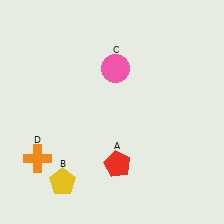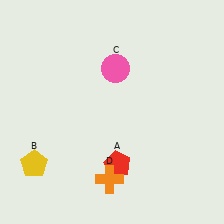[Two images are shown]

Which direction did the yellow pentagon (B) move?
The yellow pentagon (B) moved left.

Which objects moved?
The objects that moved are: the yellow pentagon (B), the orange cross (D).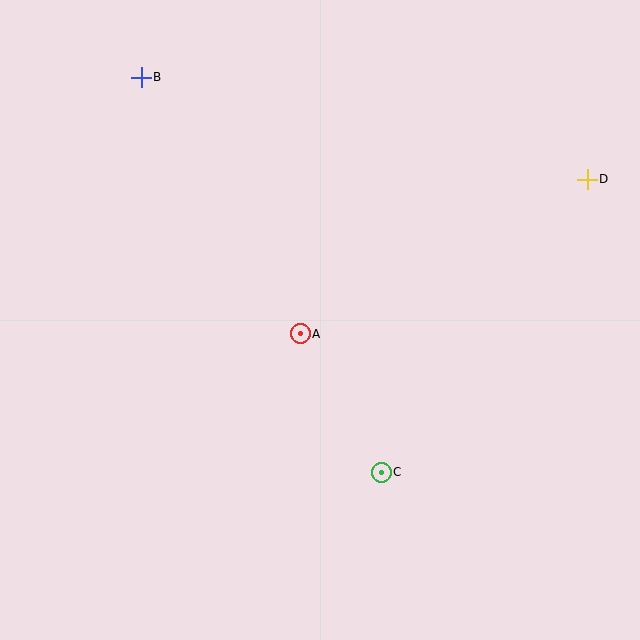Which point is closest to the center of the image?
Point A at (300, 334) is closest to the center.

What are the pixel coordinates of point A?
Point A is at (300, 334).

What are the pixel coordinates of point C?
Point C is at (381, 472).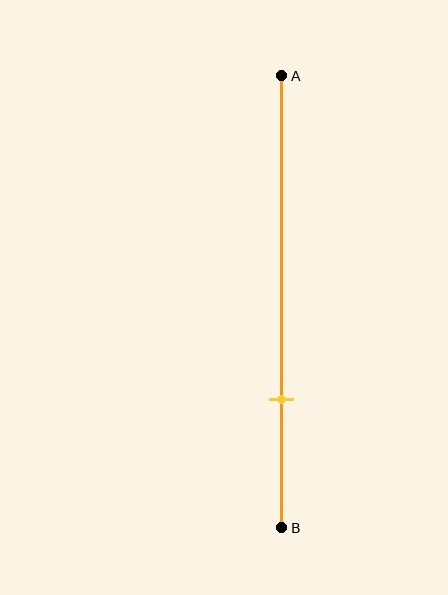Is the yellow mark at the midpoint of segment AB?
No, the mark is at about 70% from A, not at the 50% midpoint.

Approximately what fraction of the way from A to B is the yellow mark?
The yellow mark is approximately 70% of the way from A to B.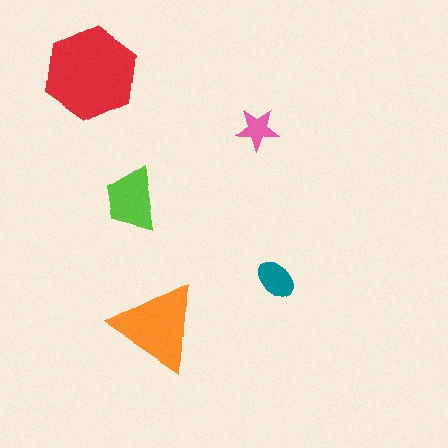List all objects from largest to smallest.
The red hexagon, the orange triangle, the lime trapezoid, the teal ellipse, the pink star.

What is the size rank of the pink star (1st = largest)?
5th.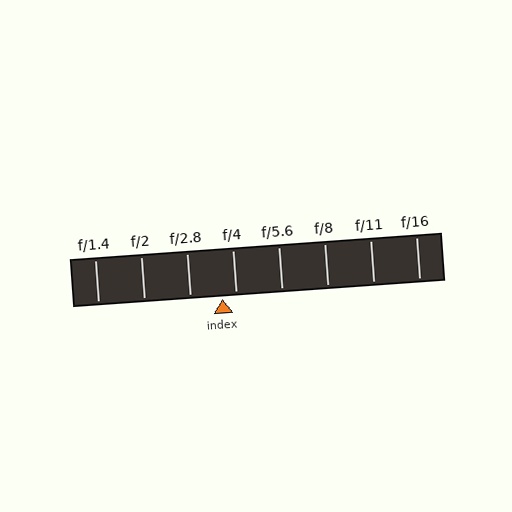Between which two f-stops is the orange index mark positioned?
The index mark is between f/2.8 and f/4.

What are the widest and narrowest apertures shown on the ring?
The widest aperture shown is f/1.4 and the narrowest is f/16.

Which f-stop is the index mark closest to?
The index mark is closest to f/4.